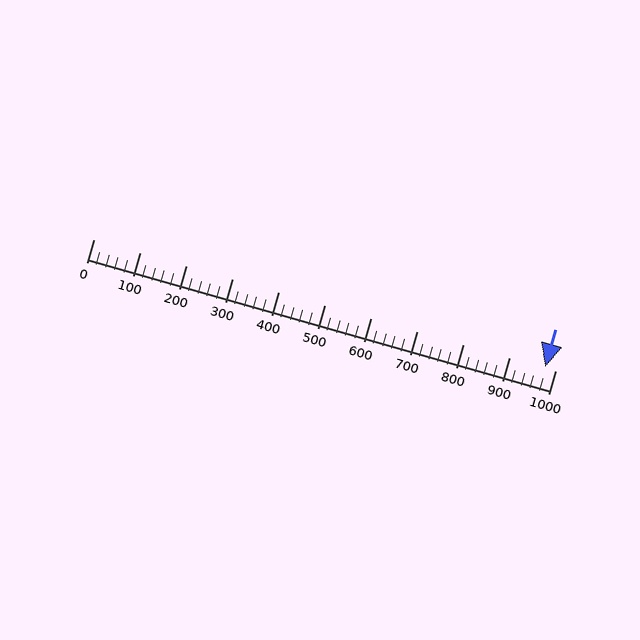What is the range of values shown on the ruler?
The ruler shows values from 0 to 1000.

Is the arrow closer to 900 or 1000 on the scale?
The arrow is closer to 1000.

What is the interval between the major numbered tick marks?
The major tick marks are spaced 100 units apart.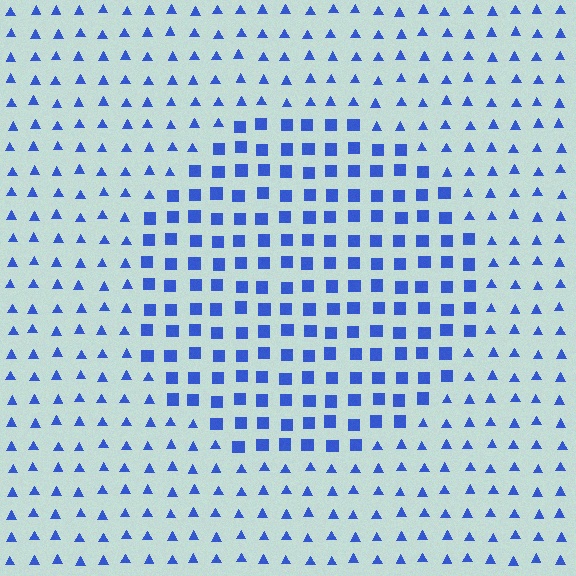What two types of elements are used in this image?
The image uses squares inside the circle region and triangles outside it.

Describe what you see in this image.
The image is filled with small blue elements arranged in a uniform grid. A circle-shaped region contains squares, while the surrounding area contains triangles. The boundary is defined purely by the change in element shape.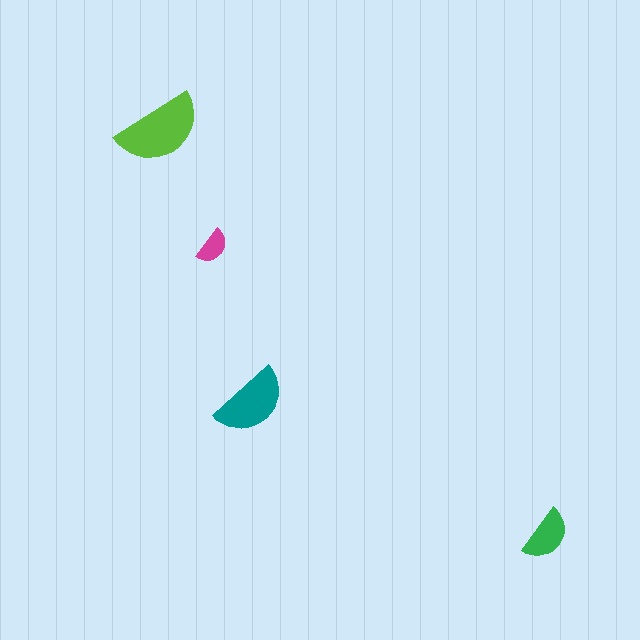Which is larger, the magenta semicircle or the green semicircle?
The green one.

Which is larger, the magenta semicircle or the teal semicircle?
The teal one.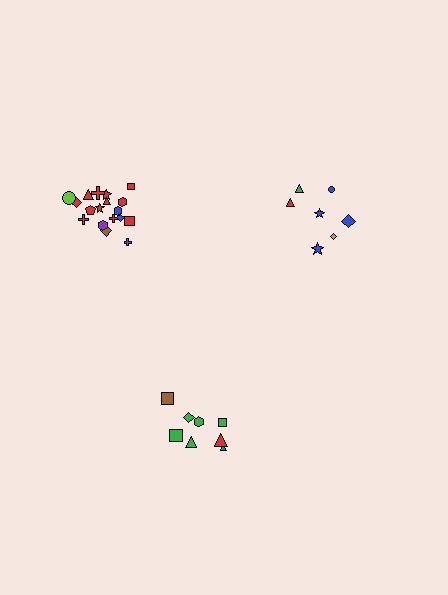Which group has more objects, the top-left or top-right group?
The top-left group.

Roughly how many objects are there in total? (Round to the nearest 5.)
Roughly 35 objects in total.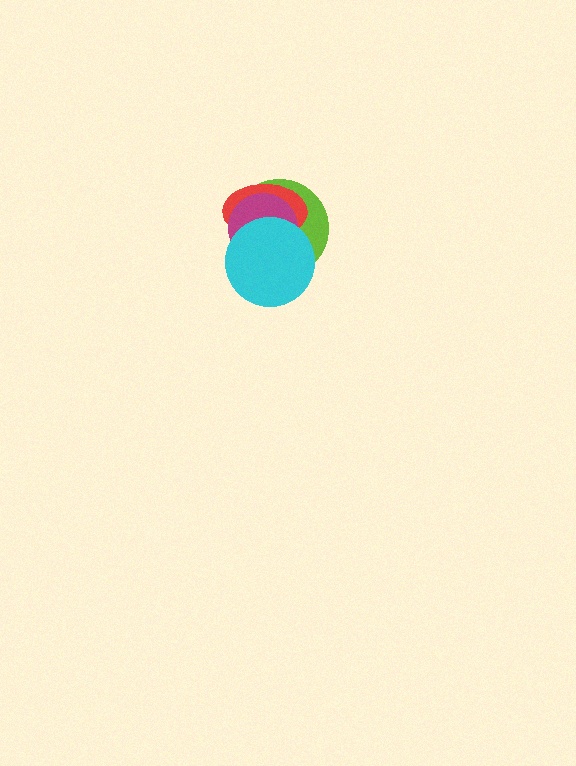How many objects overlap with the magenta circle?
3 objects overlap with the magenta circle.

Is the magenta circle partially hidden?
Yes, it is partially covered by another shape.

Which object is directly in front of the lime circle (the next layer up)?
The red ellipse is directly in front of the lime circle.